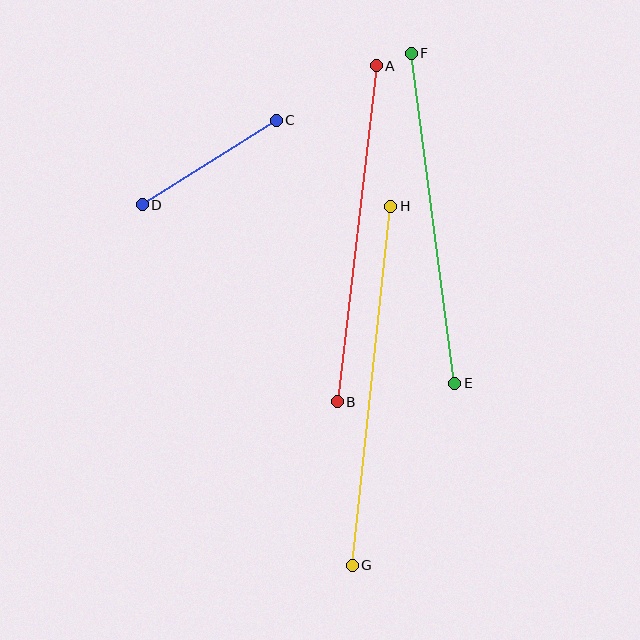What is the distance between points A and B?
The distance is approximately 338 pixels.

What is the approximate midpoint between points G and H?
The midpoint is at approximately (371, 386) pixels.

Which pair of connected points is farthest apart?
Points G and H are farthest apart.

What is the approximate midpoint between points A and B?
The midpoint is at approximately (357, 234) pixels.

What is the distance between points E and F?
The distance is approximately 333 pixels.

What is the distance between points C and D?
The distance is approximately 158 pixels.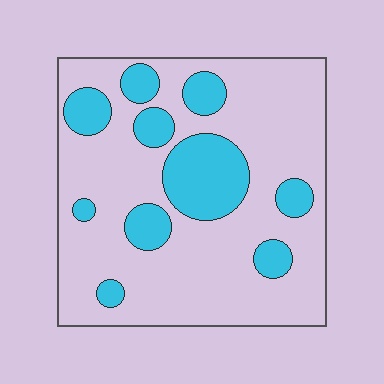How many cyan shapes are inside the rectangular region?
10.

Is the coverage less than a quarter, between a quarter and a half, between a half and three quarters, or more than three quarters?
Less than a quarter.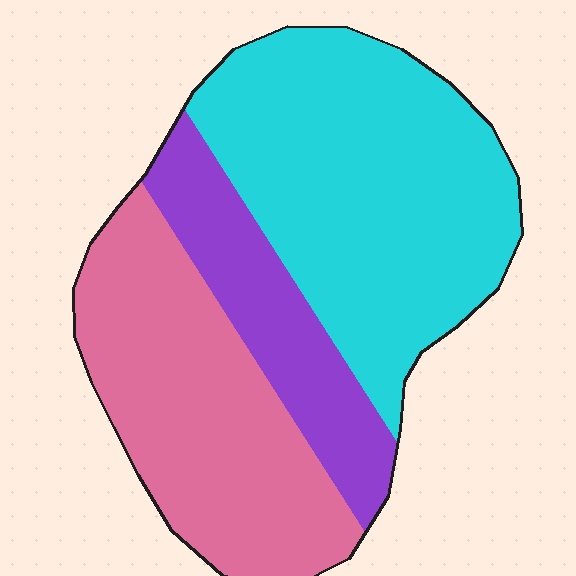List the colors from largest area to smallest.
From largest to smallest: cyan, pink, purple.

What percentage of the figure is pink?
Pink covers about 35% of the figure.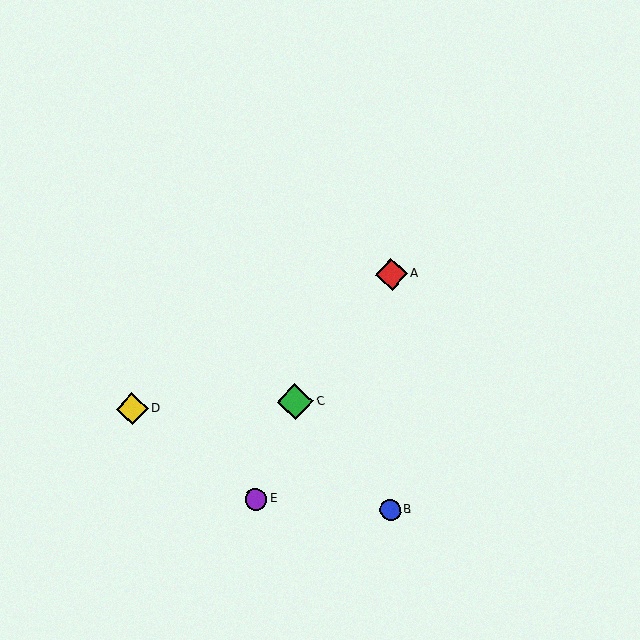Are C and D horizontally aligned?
Yes, both are at y≈402.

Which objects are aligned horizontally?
Objects C, D are aligned horizontally.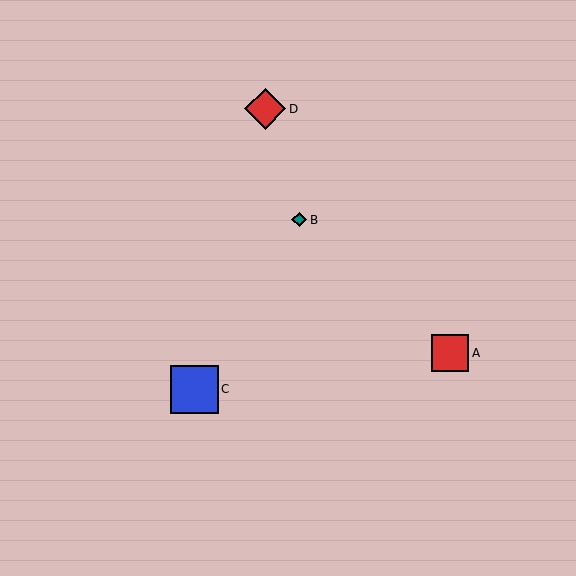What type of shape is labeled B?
Shape B is a teal diamond.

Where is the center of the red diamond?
The center of the red diamond is at (265, 109).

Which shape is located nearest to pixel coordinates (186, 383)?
The blue square (labeled C) at (194, 389) is nearest to that location.